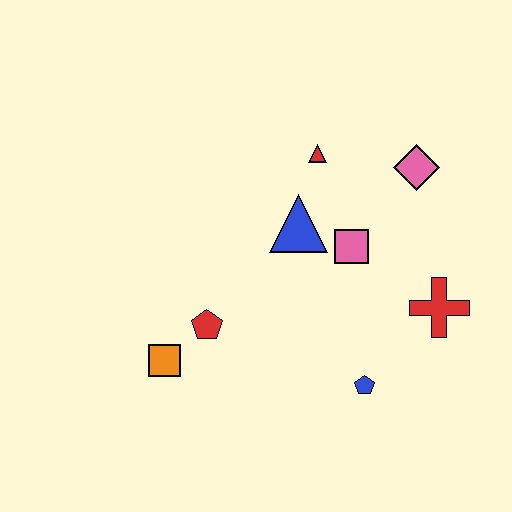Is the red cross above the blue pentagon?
Yes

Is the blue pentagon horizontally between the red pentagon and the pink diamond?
Yes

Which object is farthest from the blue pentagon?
The red triangle is farthest from the blue pentagon.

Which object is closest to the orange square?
The red pentagon is closest to the orange square.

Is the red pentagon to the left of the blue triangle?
Yes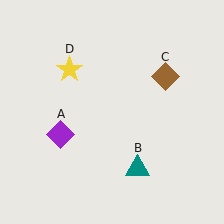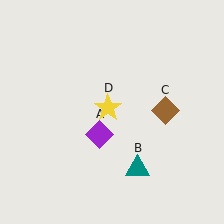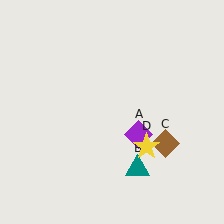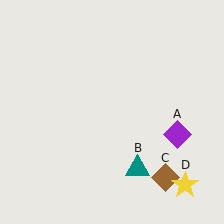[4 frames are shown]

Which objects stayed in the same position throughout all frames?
Teal triangle (object B) remained stationary.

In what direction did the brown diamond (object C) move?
The brown diamond (object C) moved down.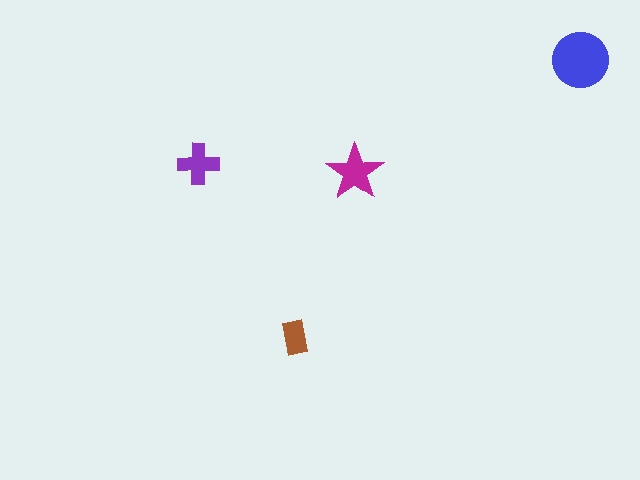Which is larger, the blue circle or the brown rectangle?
The blue circle.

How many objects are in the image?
There are 4 objects in the image.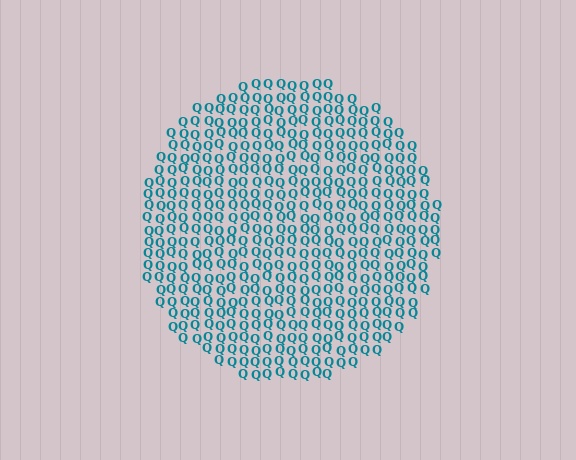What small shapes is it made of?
It is made of small letter Q's.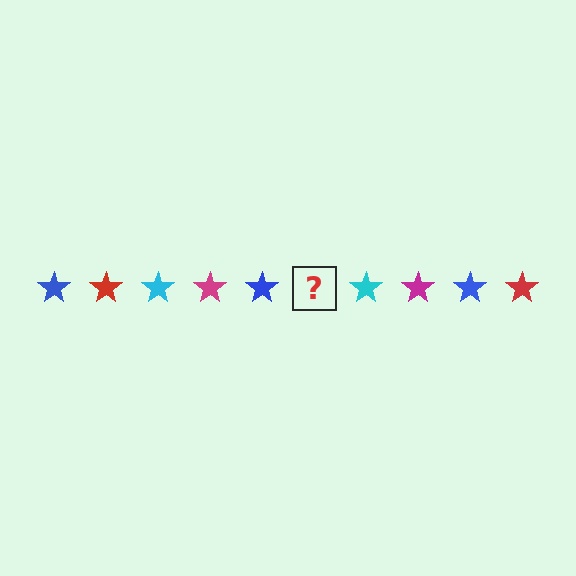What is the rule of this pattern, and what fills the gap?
The rule is that the pattern cycles through blue, red, cyan, magenta stars. The gap should be filled with a red star.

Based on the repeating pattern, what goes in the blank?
The blank should be a red star.